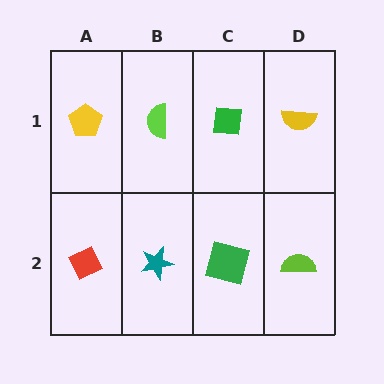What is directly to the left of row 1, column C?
A lime semicircle.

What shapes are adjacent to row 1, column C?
A green square (row 2, column C), a lime semicircle (row 1, column B), a yellow semicircle (row 1, column D).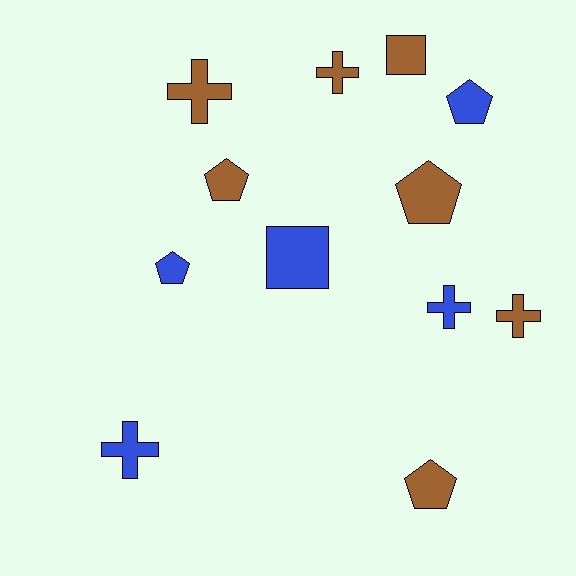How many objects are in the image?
There are 12 objects.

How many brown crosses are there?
There are 3 brown crosses.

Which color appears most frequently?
Brown, with 7 objects.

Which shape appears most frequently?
Cross, with 5 objects.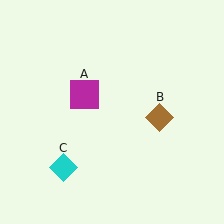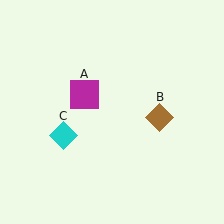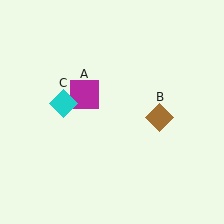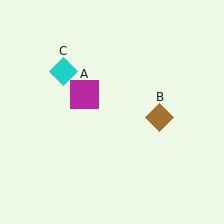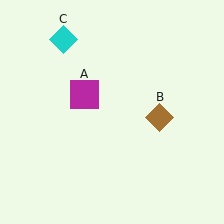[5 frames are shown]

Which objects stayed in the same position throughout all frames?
Magenta square (object A) and brown diamond (object B) remained stationary.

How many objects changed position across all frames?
1 object changed position: cyan diamond (object C).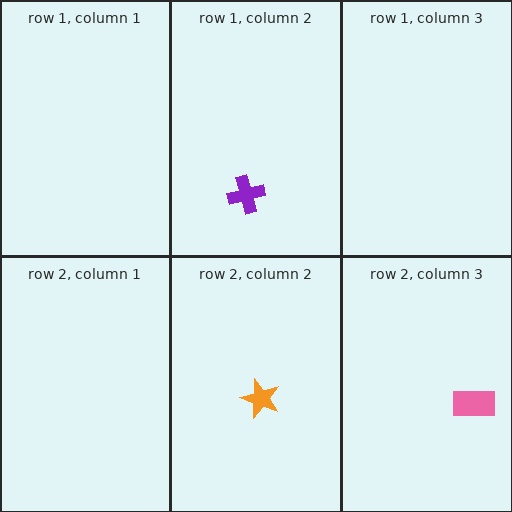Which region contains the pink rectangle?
The row 2, column 3 region.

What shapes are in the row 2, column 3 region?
The pink rectangle.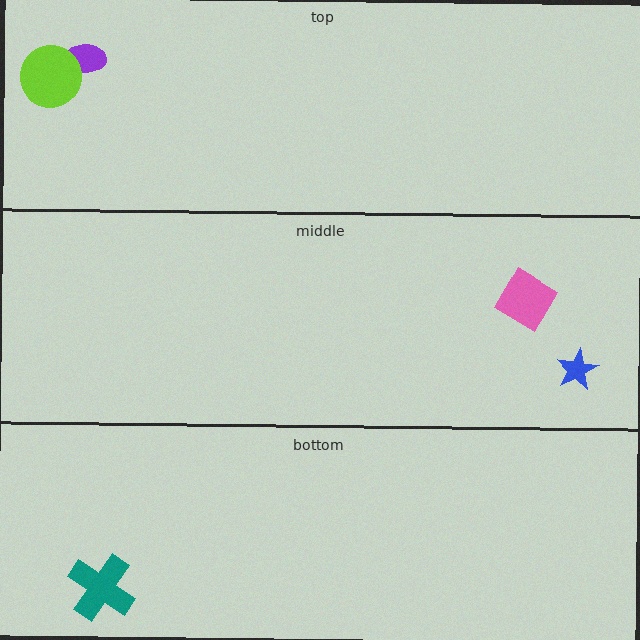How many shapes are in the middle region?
2.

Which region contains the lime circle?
The top region.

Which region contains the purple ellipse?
The top region.